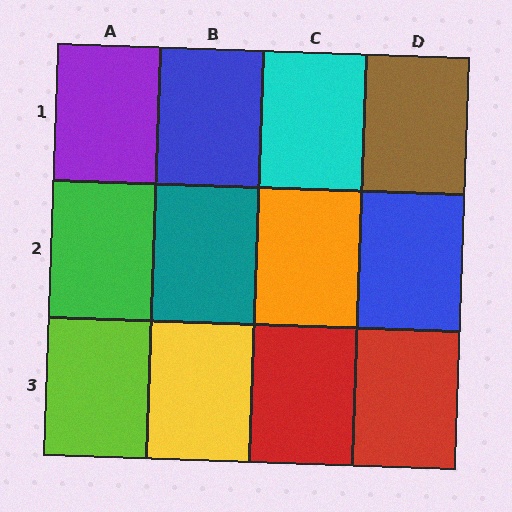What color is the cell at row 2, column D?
Blue.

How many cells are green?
1 cell is green.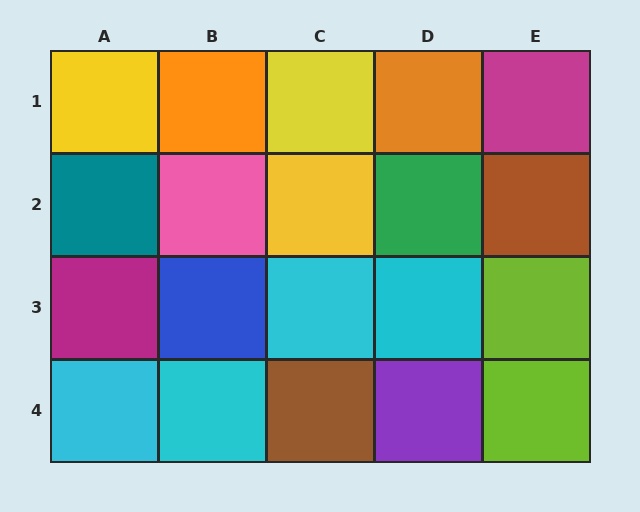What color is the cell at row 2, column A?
Teal.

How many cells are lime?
2 cells are lime.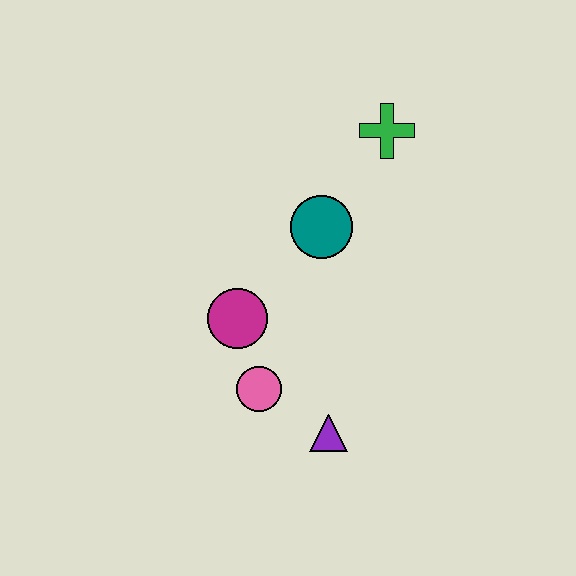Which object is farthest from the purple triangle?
The green cross is farthest from the purple triangle.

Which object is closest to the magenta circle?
The pink circle is closest to the magenta circle.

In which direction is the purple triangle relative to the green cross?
The purple triangle is below the green cross.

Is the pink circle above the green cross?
No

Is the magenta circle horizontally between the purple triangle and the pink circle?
No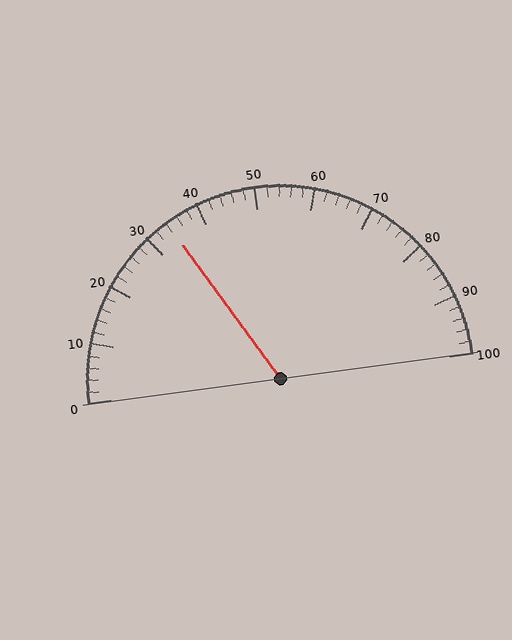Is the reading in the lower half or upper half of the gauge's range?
The reading is in the lower half of the range (0 to 100).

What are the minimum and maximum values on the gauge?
The gauge ranges from 0 to 100.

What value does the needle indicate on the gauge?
The needle indicates approximately 34.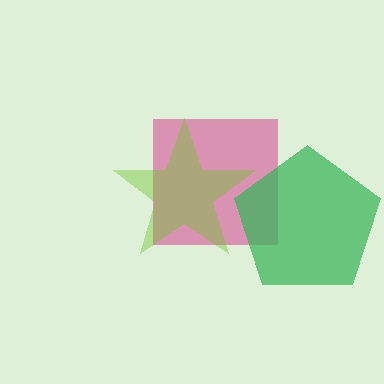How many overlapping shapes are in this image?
There are 3 overlapping shapes in the image.